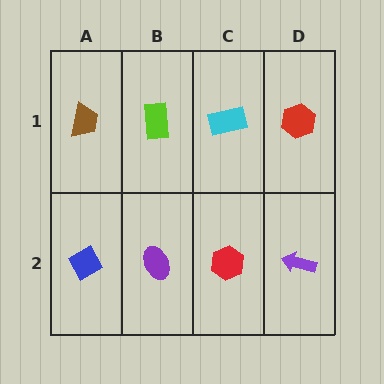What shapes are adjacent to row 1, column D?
A purple arrow (row 2, column D), a cyan rectangle (row 1, column C).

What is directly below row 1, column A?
A blue diamond.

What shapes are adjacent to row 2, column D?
A red hexagon (row 1, column D), a red hexagon (row 2, column C).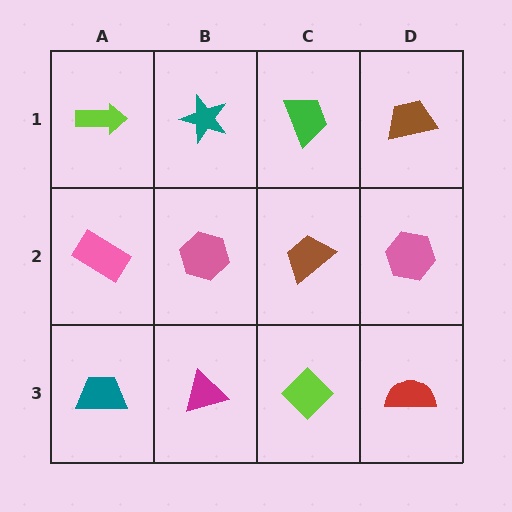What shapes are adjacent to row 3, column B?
A pink hexagon (row 2, column B), a teal trapezoid (row 3, column A), a lime diamond (row 3, column C).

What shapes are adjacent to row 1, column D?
A pink hexagon (row 2, column D), a green trapezoid (row 1, column C).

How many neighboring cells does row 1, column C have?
3.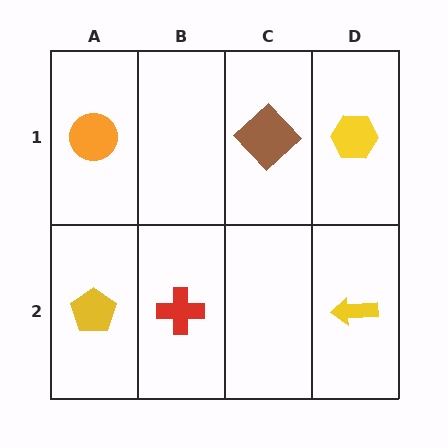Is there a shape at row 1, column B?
No, that cell is empty.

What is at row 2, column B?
A red cross.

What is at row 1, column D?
A yellow hexagon.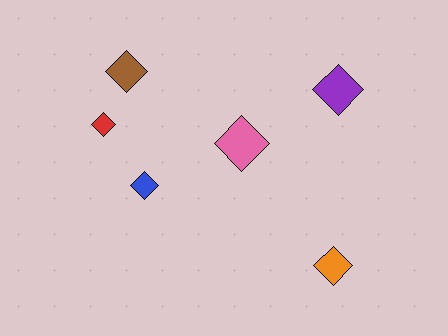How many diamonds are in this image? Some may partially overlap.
There are 6 diamonds.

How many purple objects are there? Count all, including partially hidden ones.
There is 1 purple object.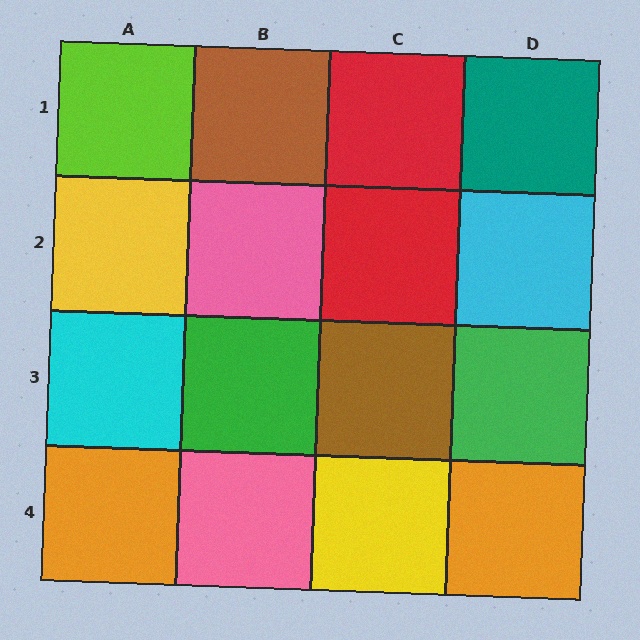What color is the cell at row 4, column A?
Orange.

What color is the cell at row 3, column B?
Green.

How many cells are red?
2 cells are red.